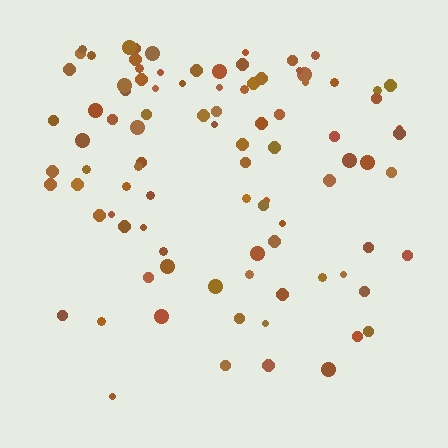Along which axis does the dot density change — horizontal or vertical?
Vertical.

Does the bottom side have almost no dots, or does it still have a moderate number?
Still a moderate number, just noticeably fewer than the top.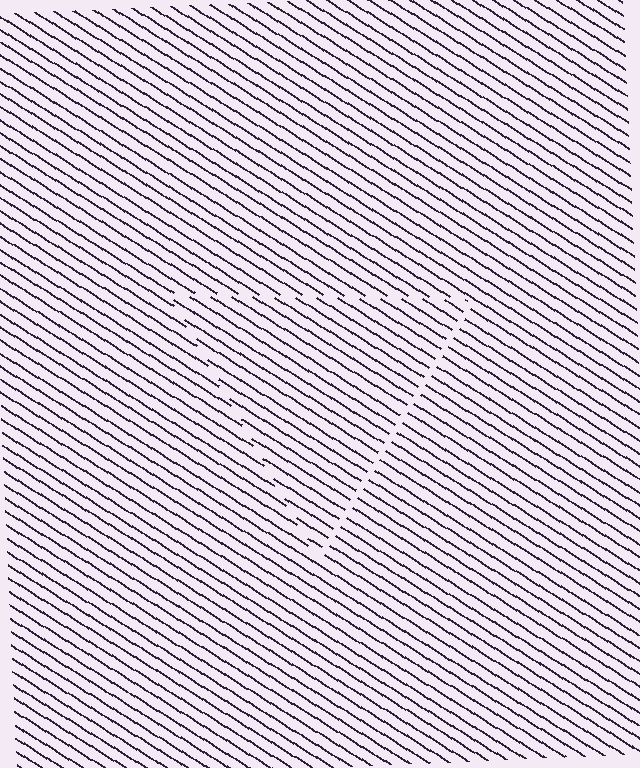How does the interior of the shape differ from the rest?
The interior of the shape contains the same grating, shifted by half a period — the contour is defined by the phase discontinuity where line-ends from the inner and outer gratings abut.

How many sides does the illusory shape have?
3 sides — the line-ends trace a triangle.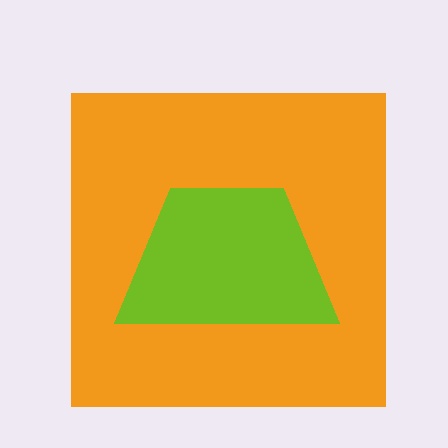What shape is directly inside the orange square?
The lime trapezoid.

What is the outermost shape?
The orange square.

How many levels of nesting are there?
2.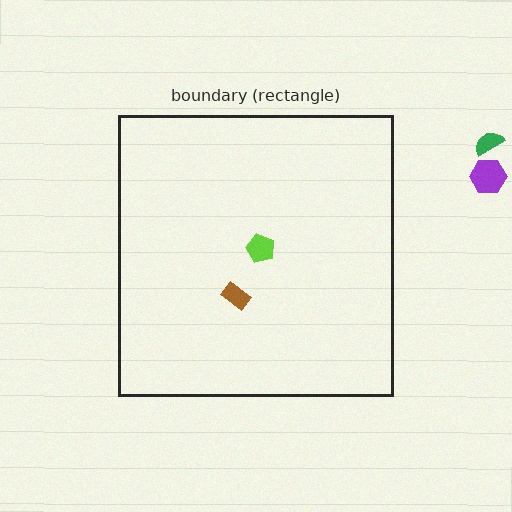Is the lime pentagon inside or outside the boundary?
Inside.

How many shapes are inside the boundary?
2 inside, 2 outside.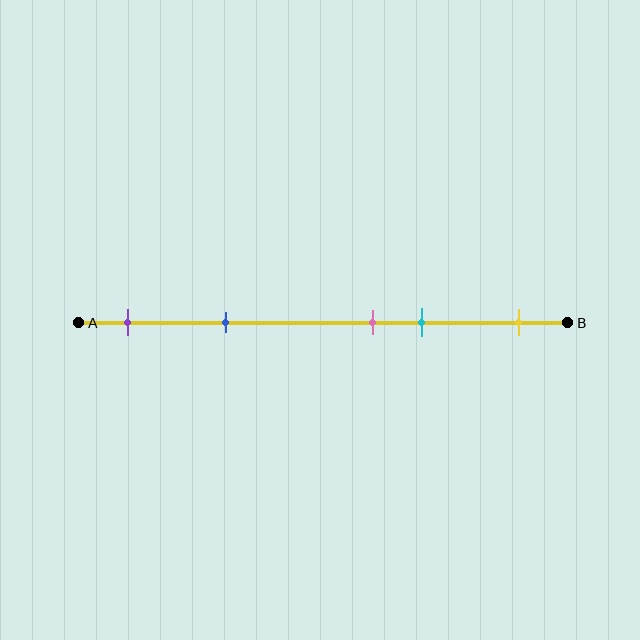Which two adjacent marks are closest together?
The pink and cyan marks are the closest adjacent pair.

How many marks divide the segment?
There are 5 marks dividing the segment.